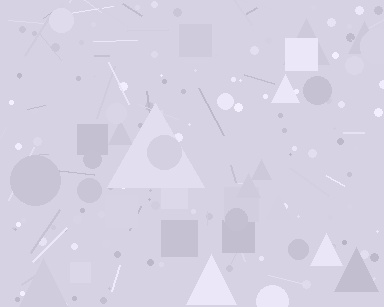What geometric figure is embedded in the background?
A triangle is embedded in the background.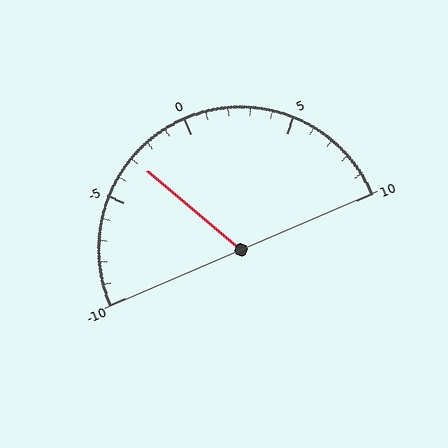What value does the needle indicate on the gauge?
The needle indicates approximately -3.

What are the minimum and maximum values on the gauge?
The gauge ranges from -10 to 10.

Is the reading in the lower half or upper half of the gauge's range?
The reading is in the lower half of the range (-10 to 10).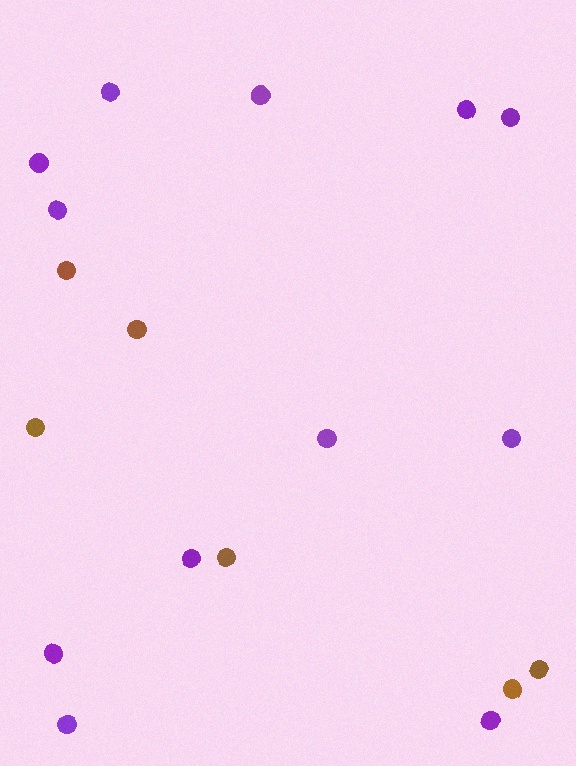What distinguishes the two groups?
There are 2 groups: one group of brown circles (6) and one group of purple circles (12).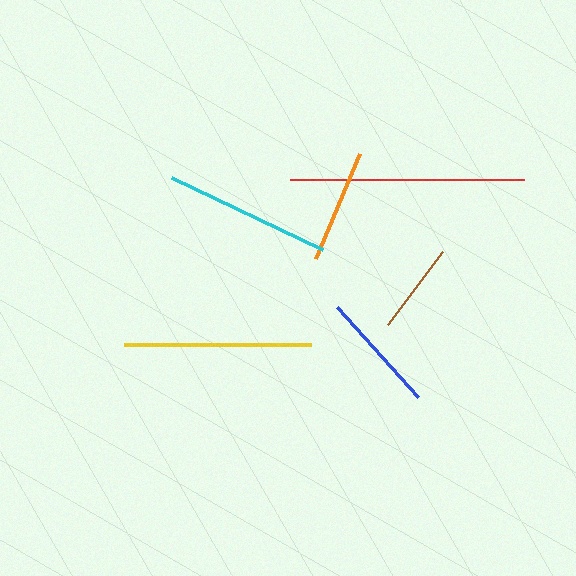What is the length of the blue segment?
The blue segment is approximately 121 pixels long.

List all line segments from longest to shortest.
From longest to shortest: red, yellow, cyan, blue, orange, brown.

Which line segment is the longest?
The red line is the longest at approximately 234 pixels.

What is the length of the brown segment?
The brown segment is approximately 92 pixels long.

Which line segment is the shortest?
The brown line is the shortest at approximately 92 pixels.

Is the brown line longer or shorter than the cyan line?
The cyan line is longer than the brown line.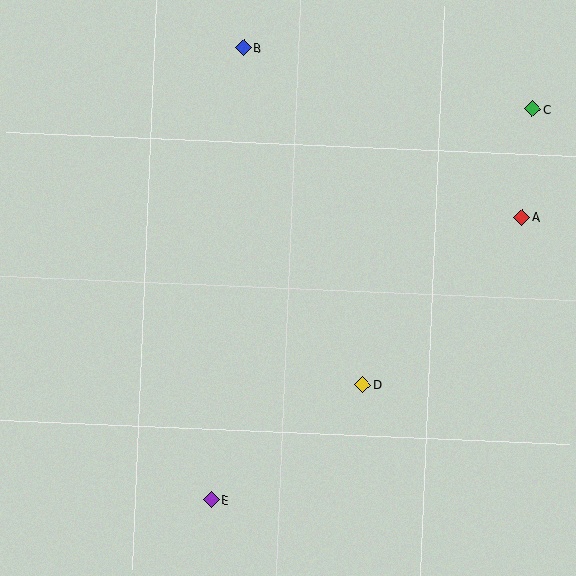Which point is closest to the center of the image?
Point D at (363, 384) is closest to the center.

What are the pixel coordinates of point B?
Point B is at (243, 48).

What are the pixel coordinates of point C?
Point C is at (533, 109).